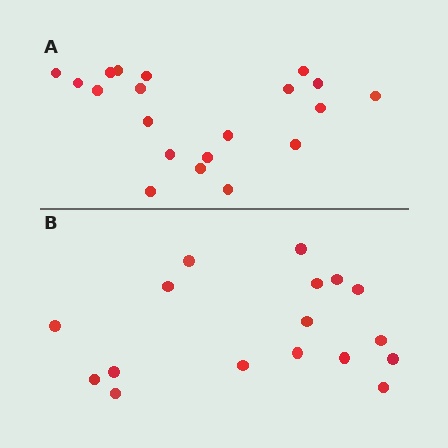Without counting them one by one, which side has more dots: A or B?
Region A (the top region) has more dots.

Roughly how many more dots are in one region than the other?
Region A has just a few more — roughly 2 or 3 more dots than region B.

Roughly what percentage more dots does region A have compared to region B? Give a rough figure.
About 20% more.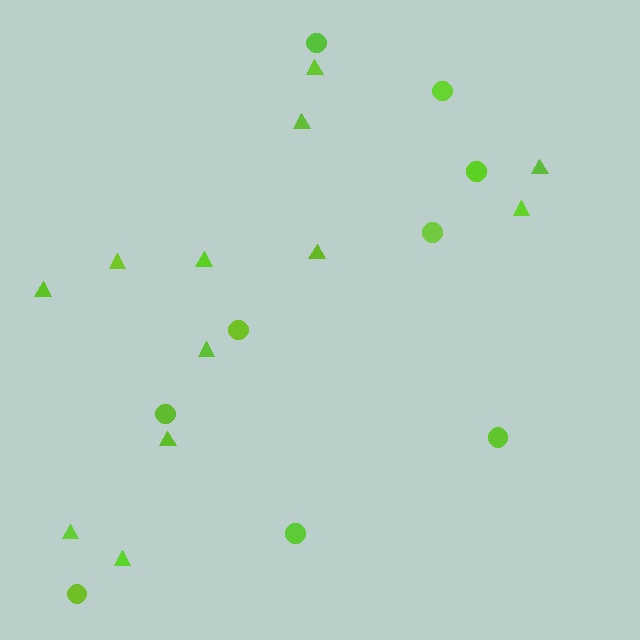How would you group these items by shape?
There are 2 groups: one group of triangles (12) and one group of circles (9).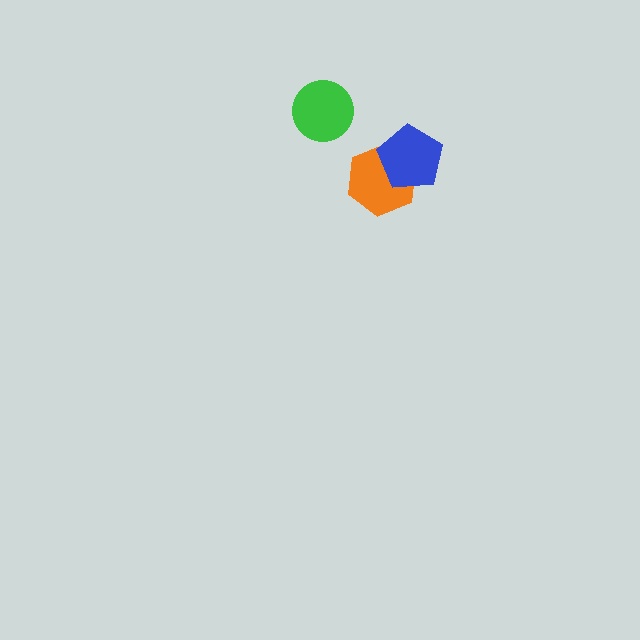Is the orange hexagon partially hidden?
Yes, it is partially covered by another shape.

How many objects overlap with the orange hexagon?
1 object overlaps with the orange hexagon.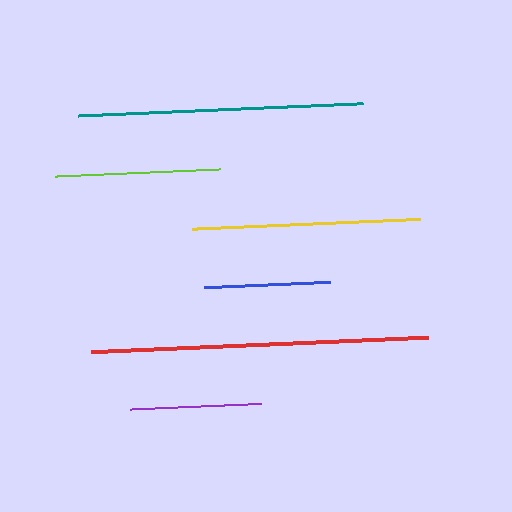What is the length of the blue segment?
The blue segment is approximately 126 pixels long.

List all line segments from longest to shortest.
From longest to shortest: red, teal, yellow, lime, purple, blue.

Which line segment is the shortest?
The blue line is the shortest at approximately 126 pixels.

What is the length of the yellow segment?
The yellow segment is approximately 228 pixels long.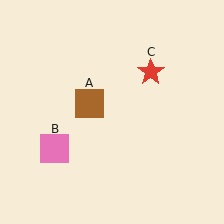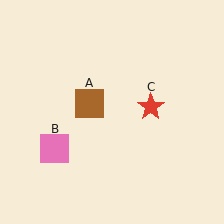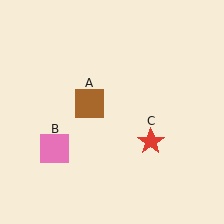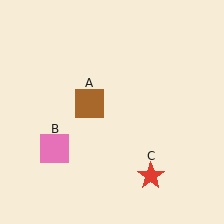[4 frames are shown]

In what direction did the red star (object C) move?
The red star (object C) moved down.